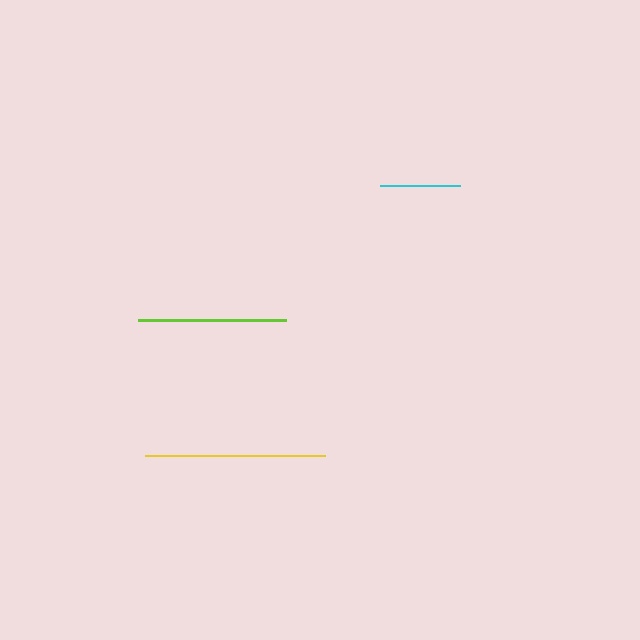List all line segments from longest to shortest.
From longest to shortest: yellow, lime, cyan.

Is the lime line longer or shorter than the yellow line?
The yellow line is longer than the lime line.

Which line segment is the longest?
The yellow line is the longest at approximately 180 pixels.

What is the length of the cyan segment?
The cyan segment is approximately 80 pixels long.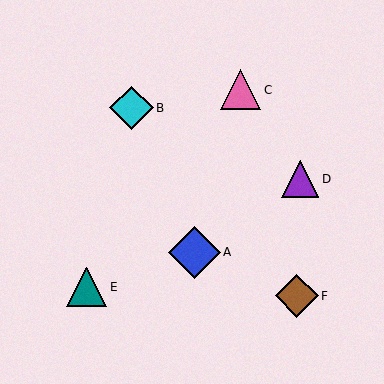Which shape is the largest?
The blue diamond (labeled A) is the largest.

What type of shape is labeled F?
Shape F is a brown diamond.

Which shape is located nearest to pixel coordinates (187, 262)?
The blue diamond (labeled A) at (194, 252) is nearest to that location.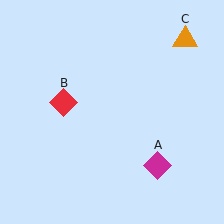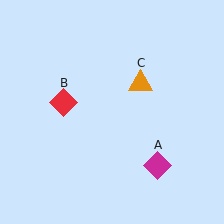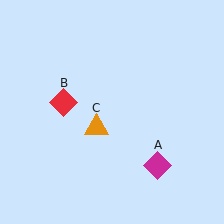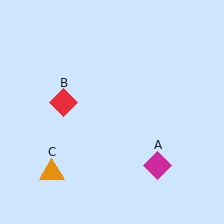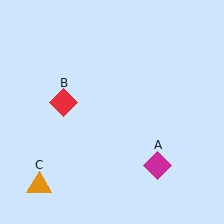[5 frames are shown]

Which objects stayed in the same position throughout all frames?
Magenta diamond (object A) and red diamond (object B) remained stationary.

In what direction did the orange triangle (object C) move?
The orange triangle (object C) moved down and to the left.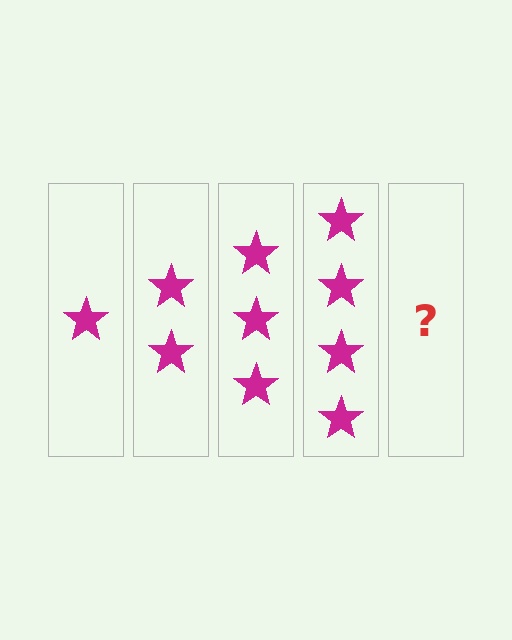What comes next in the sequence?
The next element should be 5 stars.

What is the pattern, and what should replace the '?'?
The pattern is that each step adds one more star. The '?' should be 5 stars.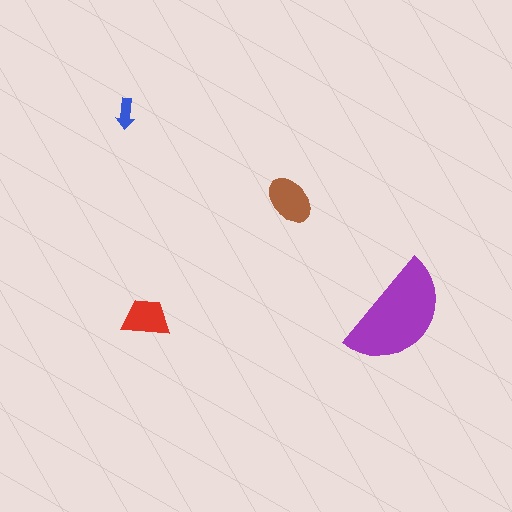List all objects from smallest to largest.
The blue arrow, the red trapezoid, the brown ellipse, the purple semicircle.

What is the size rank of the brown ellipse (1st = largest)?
2nd.